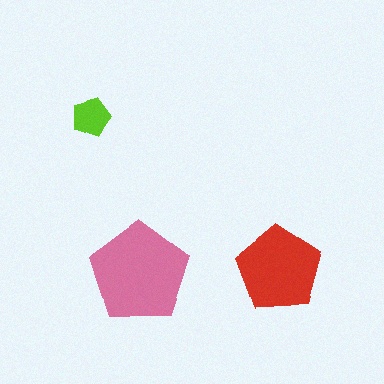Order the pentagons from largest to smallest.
the pink one, the red one, the lime one.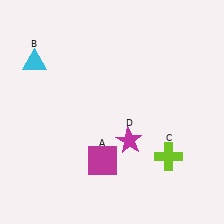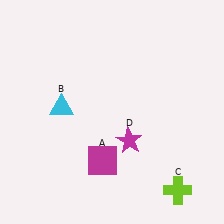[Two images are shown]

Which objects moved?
The objects that moved are: the cyan triangle (B), the lime cross (C).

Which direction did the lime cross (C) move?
The lime cross (C) moved down.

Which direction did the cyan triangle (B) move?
The cyan triangle (B) moved down.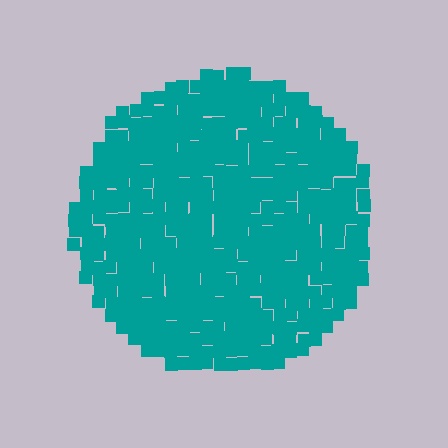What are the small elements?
The small elements are squares.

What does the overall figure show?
The overall figure shows a circle.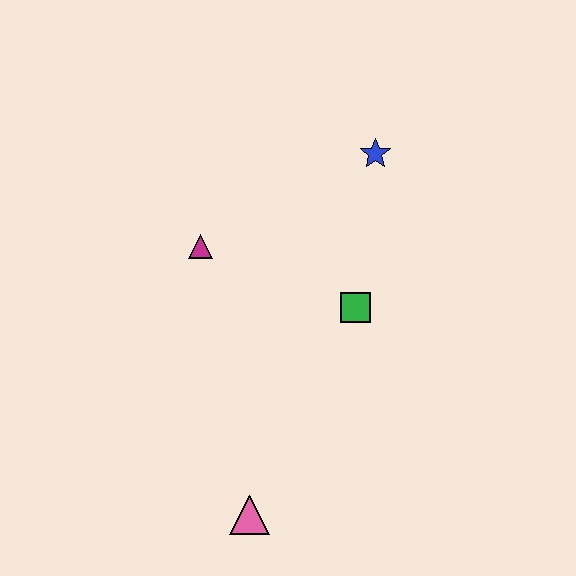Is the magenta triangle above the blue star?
No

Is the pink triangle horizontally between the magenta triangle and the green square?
Yes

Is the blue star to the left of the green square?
No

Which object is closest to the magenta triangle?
The green square is closest to the magenta triangle.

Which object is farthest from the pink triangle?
The blue star is farthest from the pink triangle.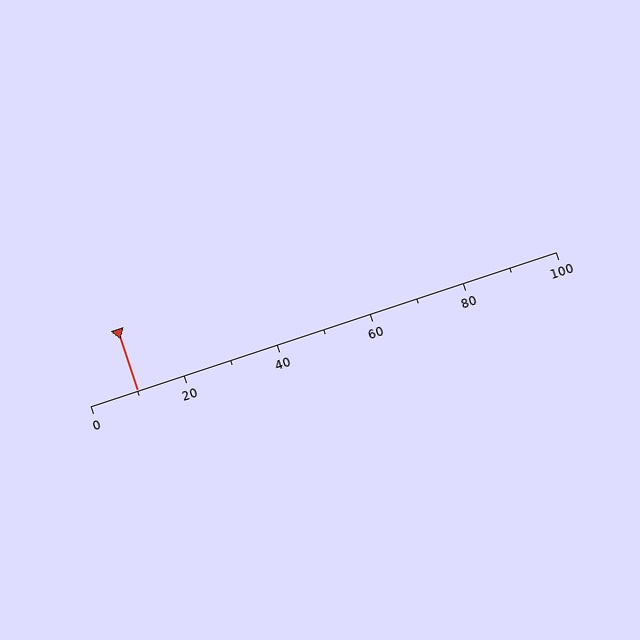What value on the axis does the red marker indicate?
The marker indicates approximately 10.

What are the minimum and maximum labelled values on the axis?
The axis runs from 0 to 100.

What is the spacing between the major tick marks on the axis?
The major ticks are spaced 20 apart.